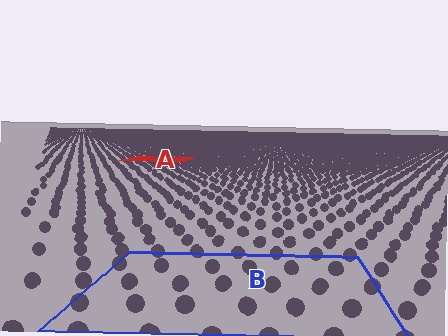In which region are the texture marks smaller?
The texture marks are smaller in region A, because it is farther away.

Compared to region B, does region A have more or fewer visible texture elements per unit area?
Region A has more texture elements per unit area — they are packed more densely because it is farther away.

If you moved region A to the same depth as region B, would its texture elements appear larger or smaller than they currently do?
They would appear larger. At a closer depth, the same texture elements are projected at a bigger on-screen size.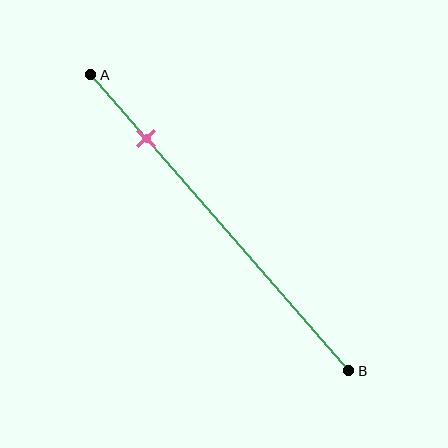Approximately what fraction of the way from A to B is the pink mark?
The pink mark is approximately 20% of the way from A to B.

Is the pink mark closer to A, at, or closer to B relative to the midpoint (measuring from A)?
The pink mark is closer to point A than the midpoint of segment AB.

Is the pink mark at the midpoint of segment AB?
No, the mark is at about 20% from A, not at the 50% midpoint.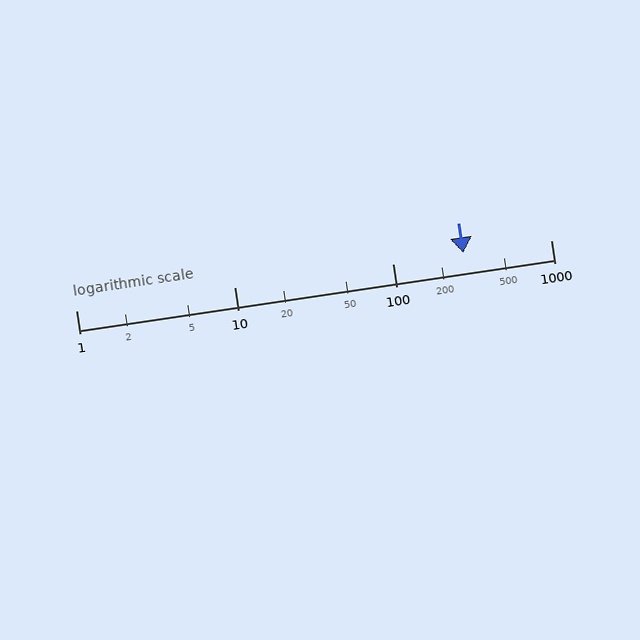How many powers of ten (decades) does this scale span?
The scale spans 3 decades, from 1 to 1000.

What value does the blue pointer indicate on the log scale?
The pointer indicates approximately 280.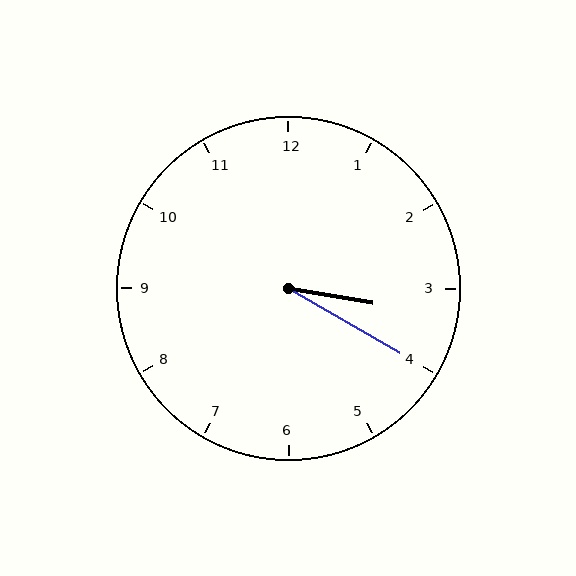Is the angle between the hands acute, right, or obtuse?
It is acute.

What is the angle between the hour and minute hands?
Approximately 20 degrees.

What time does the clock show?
3:20.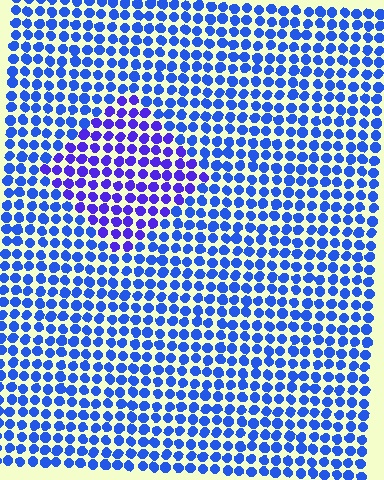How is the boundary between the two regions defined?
The boundary is defined purely by a slight shift in hue (about 30 degrees). Spacing, size, and orientation are identical on both sides.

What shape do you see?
I see a diamond.